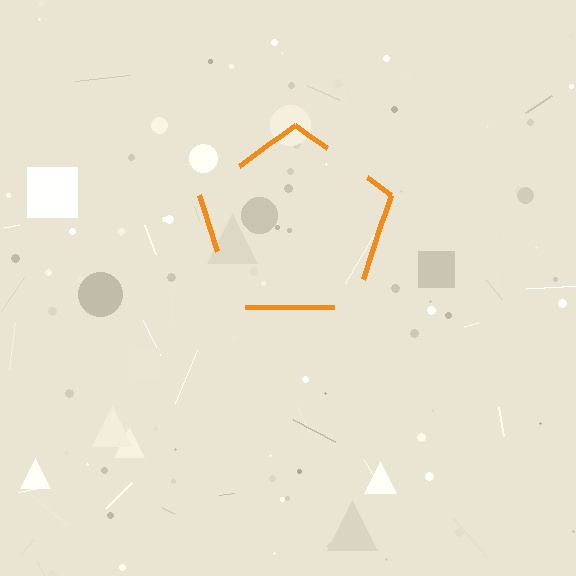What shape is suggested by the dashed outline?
The dashed outline suggests a pentagon.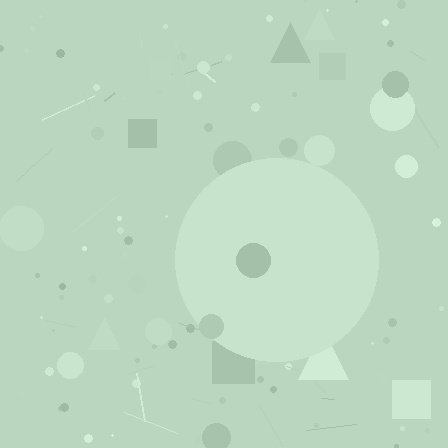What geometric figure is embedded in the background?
A circle is embedded in the background.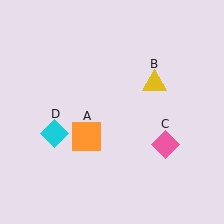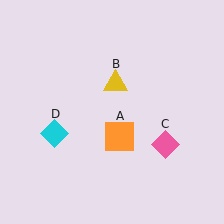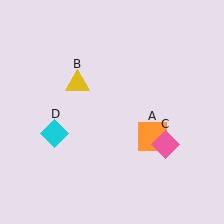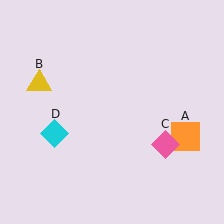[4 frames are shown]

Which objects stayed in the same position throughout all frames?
Pink diamond (object C) and cyan diamond (object D) remained stationary.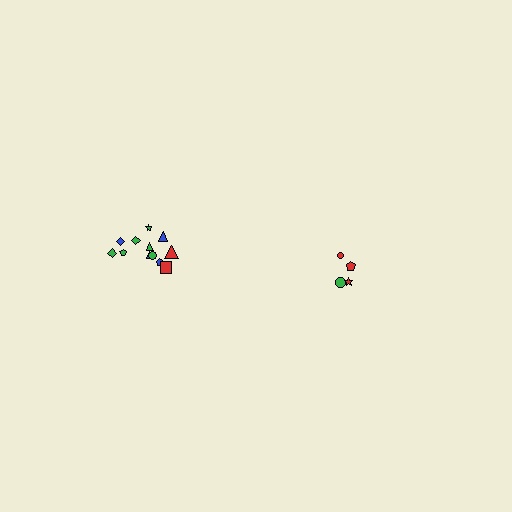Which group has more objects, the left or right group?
The left group.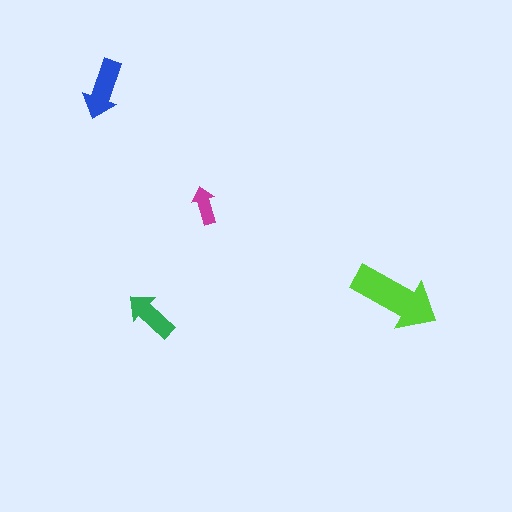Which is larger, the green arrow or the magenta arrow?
The green one.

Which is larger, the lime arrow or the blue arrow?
The lime one.